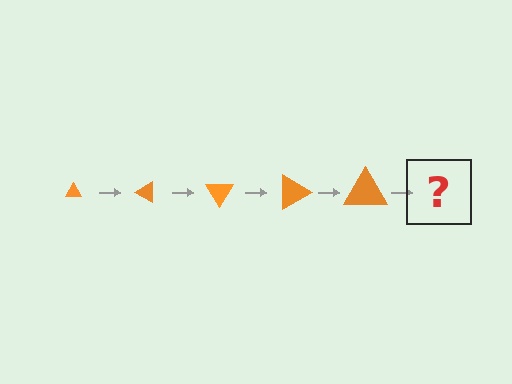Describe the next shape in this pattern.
It should be a triangle, larger than the previous one and rotated 150 degrees from the start.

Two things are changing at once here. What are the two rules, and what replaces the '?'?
The two rules are that the triangle grows larger each step and it rotates 30 degrees each step. The '?' should be a triangle, larger than the previous one and rotated 150 degrees from the start.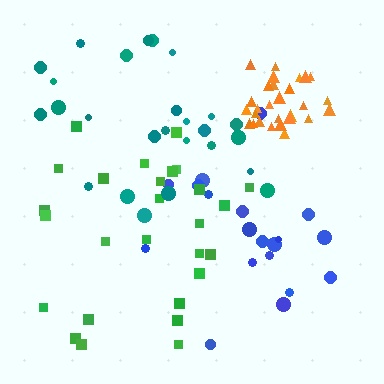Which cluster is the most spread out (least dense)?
Green.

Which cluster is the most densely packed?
Orange.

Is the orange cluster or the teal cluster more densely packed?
Orange.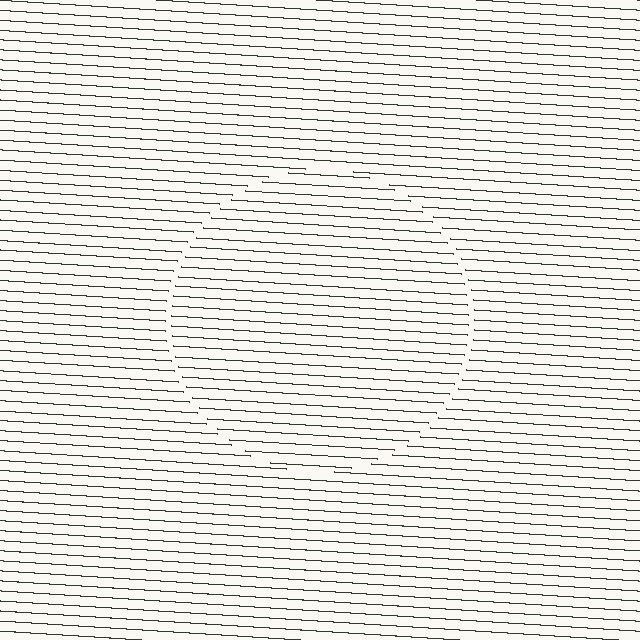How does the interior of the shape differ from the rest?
The interior of the shape contains the same grating, shifted by half a period — the contour is defined by the phase discontinuity where line-ends from the inner and outer gratings abut.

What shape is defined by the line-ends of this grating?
An illusory circle. The interior of the shape contains the same grating, shifted by half a period — the contour is defined by the phase discontinuity where line-ends from the inner and outer gratings abut.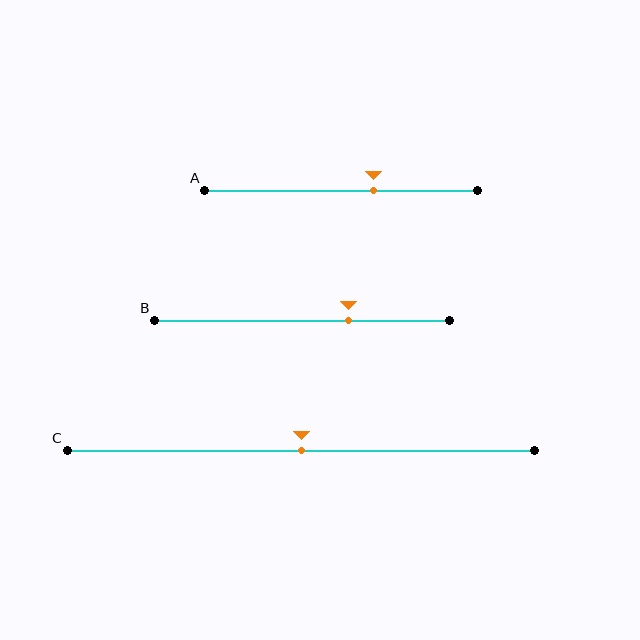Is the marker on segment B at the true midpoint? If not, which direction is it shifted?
No, the marker on segment B is shifted to the right by about 16% of the segment length.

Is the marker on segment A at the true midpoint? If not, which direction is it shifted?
No, the marker on segment A is shifted to the right by about 12% of the segment length.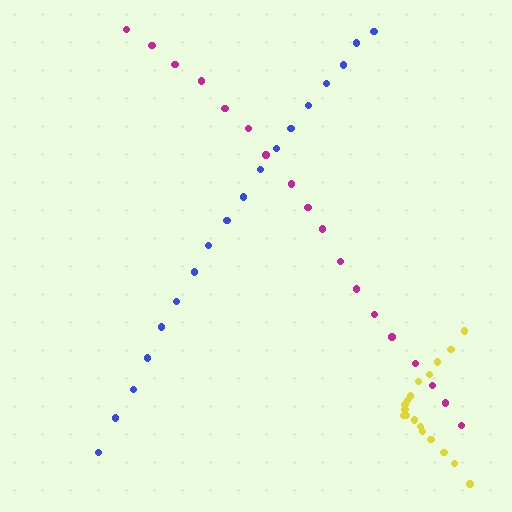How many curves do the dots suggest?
There are 3 distinct paths.